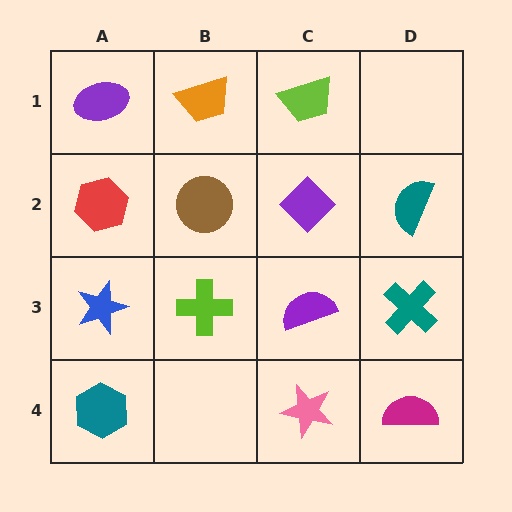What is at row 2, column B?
A brown circle.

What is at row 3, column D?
A teal cross.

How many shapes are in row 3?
4 shapes.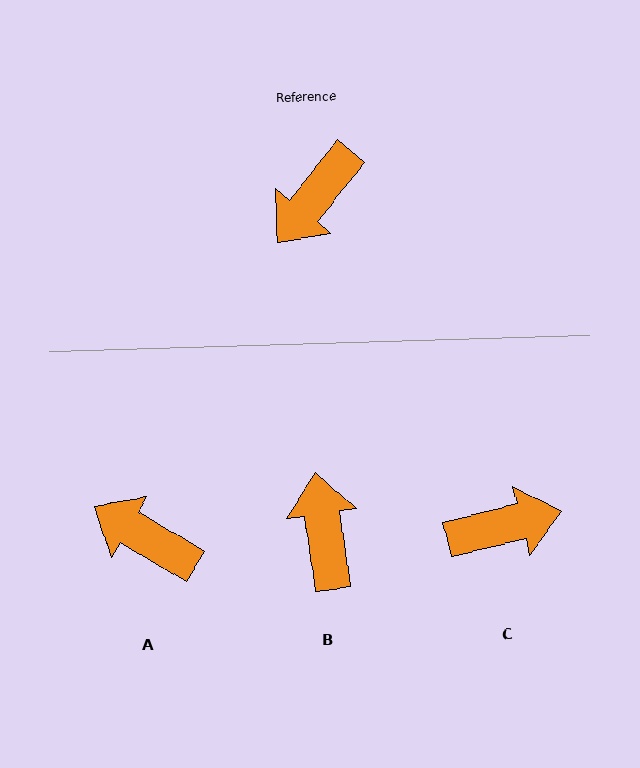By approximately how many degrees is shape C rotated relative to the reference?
Approximately 142 degrees counter-clockwise.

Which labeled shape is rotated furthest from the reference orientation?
C, about 142 degrees away.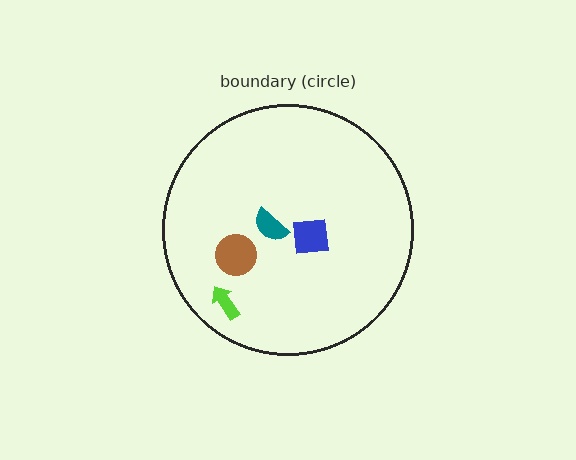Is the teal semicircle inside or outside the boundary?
Inside.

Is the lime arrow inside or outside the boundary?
Inside.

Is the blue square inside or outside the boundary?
Inside.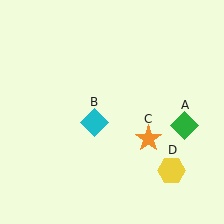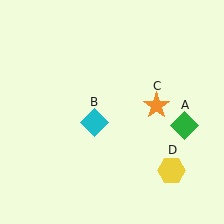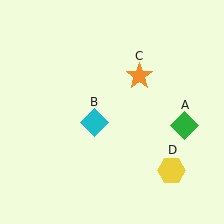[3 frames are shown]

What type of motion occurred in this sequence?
The orange star (object C) rotated counterclockwise around the center of the scene.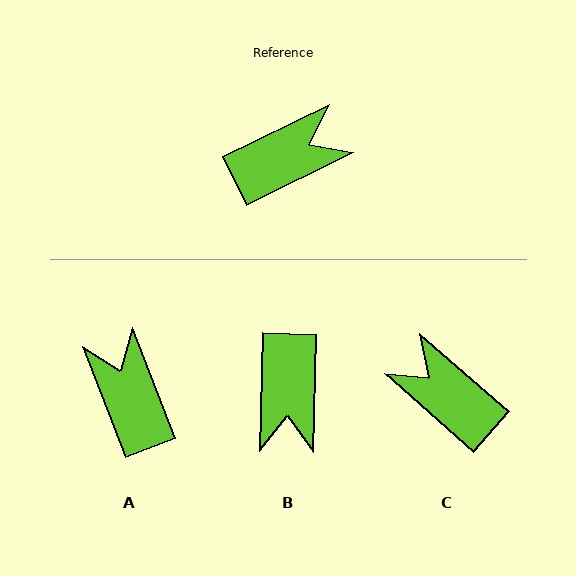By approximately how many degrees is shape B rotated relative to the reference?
Approximately 118 degrees clockwise.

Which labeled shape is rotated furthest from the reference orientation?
B, about 118 degrees away.